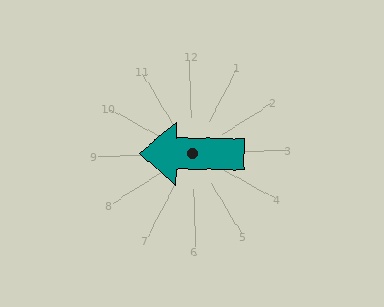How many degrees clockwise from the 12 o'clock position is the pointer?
Approximately 273 degrees.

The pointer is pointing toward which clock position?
Roughly 9 o'clock.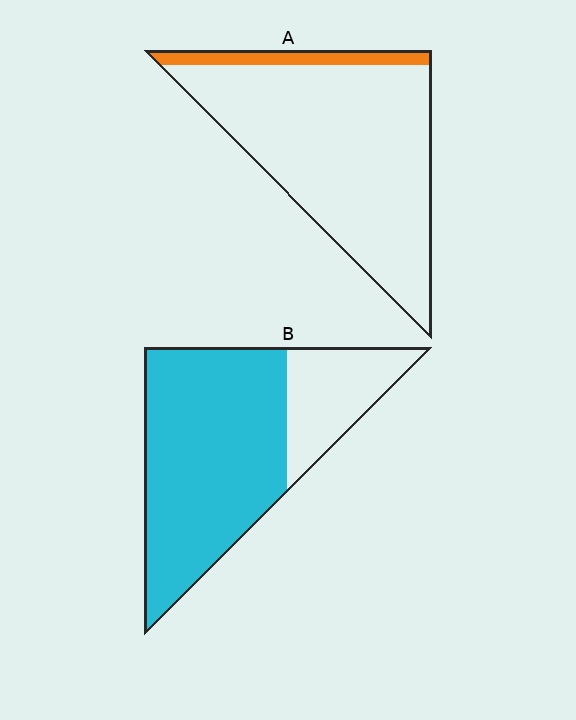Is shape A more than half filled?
No.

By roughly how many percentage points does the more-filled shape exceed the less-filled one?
By roughly 65 percentage points (B over A).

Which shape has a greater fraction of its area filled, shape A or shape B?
Shape B.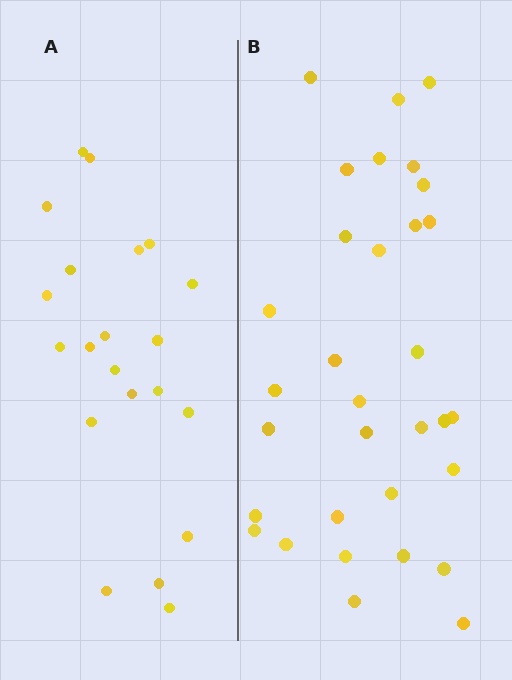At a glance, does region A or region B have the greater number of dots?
Region B (the right region) has more dots.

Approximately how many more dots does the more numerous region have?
Region B has roughly 12 or so more dots than region A.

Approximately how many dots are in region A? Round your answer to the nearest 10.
About 20 dots. (The exact count is 21, which rounds to 20.)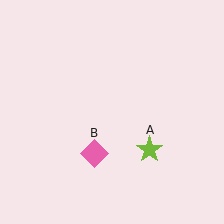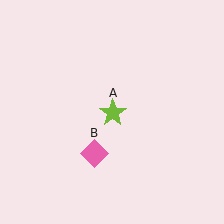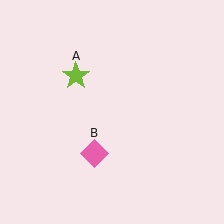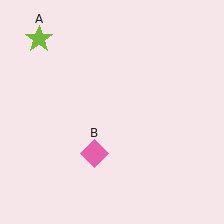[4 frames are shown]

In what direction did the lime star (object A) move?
The lime star (object A) moved up and to the left.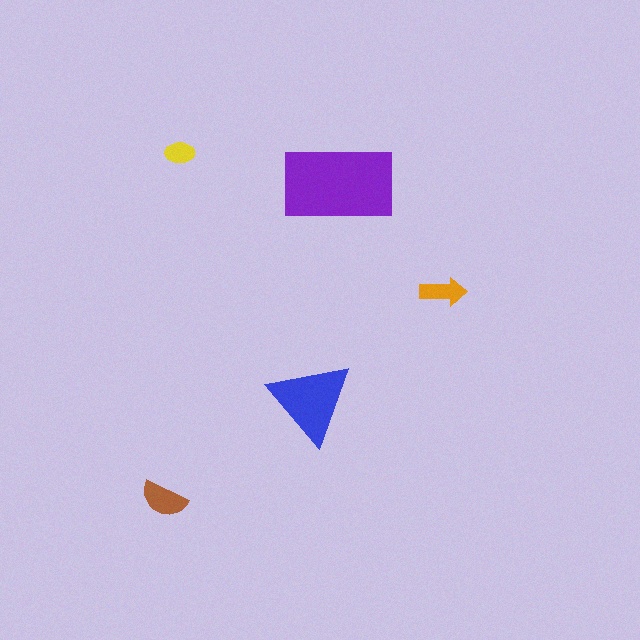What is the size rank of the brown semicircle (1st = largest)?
3rd.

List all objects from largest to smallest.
The purple rectangle, the blue triangle, the brown semicircle, the orange arrow, the yellow ellipse.